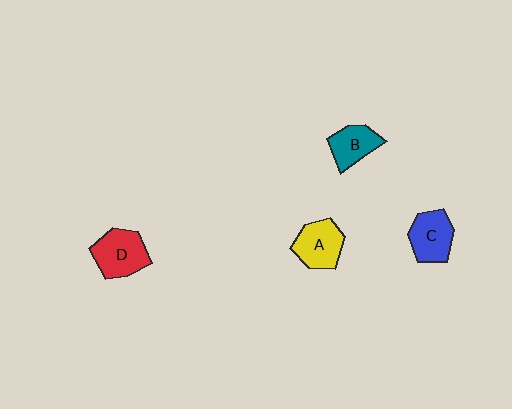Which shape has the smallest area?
Shape B (teal).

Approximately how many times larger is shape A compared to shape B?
Approximately 1.2 times.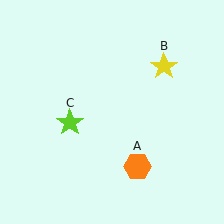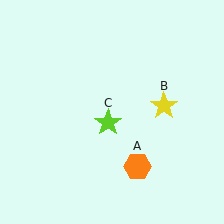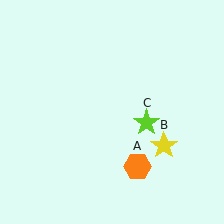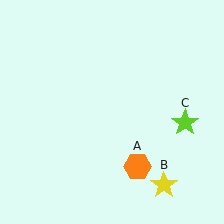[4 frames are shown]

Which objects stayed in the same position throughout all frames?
Orange hexagon (object A) remained stationary.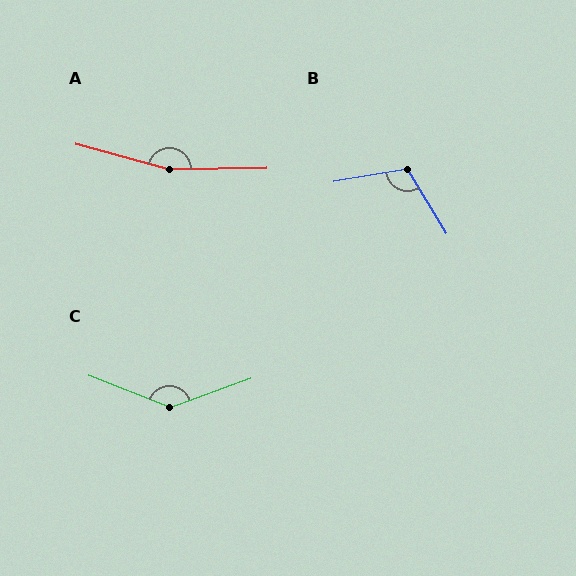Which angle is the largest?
A, at approximately 164 degrees.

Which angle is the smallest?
B, at approximately 112 degrees.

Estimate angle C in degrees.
Approximately 139 degrees.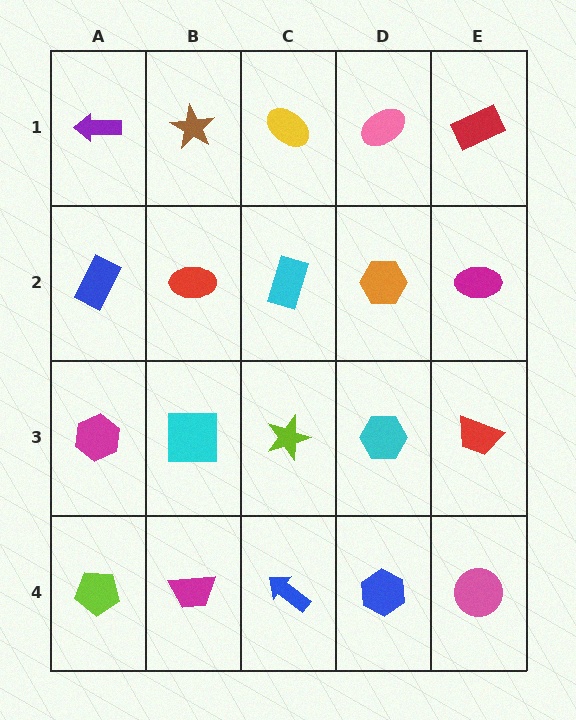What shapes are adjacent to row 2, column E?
A red rectangle (row 1, column E), a red trapezoid (row 3, column E), an orange hexagon (row 2, column D).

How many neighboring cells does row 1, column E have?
2.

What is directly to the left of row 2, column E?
An orange hexagon.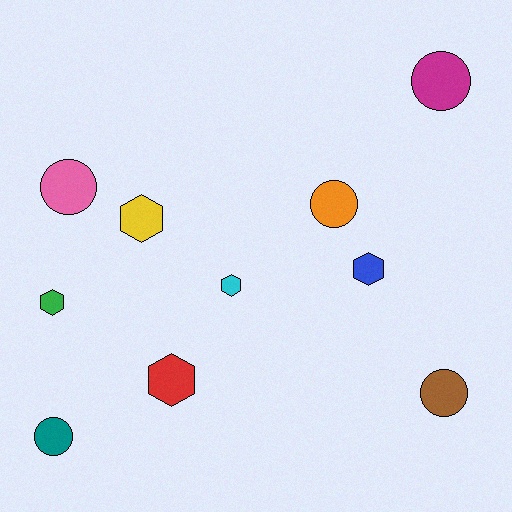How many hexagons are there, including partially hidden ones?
There are 5 hexagons.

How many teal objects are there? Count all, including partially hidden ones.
There is 1 teal object.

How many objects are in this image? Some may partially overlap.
There are 10 objects.